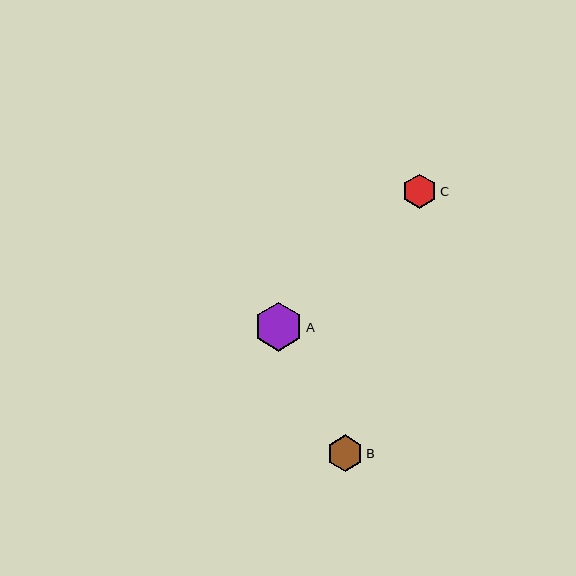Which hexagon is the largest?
Hexagon A is the largest with a size of approximately 49 pixels.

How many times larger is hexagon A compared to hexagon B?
Hexagon A is approximately 1.3 times the size of hexagon B.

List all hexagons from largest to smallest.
From largest to smallest: A, B, C.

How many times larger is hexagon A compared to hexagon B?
Hexagon A is approximately 1.3 times the size of hexagon B.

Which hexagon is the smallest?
Hexagon C is the smallest with a size of approximately 34 pixels.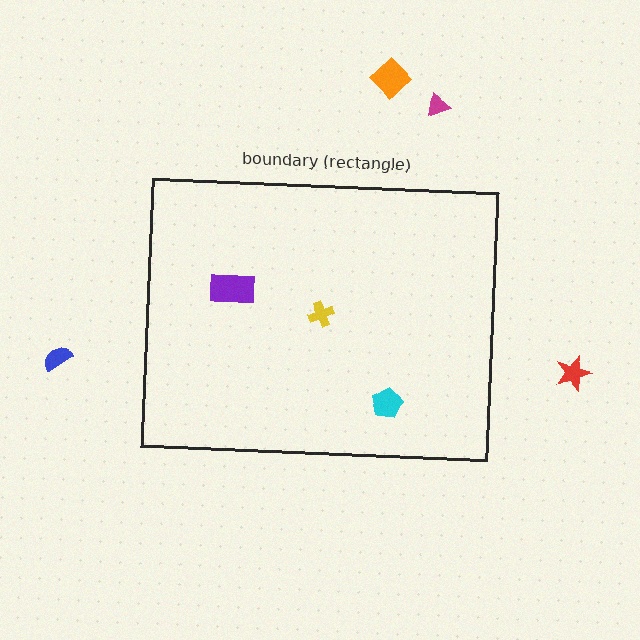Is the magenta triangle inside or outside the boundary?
Outside.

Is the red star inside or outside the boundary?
Outside.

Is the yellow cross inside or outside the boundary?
Inside.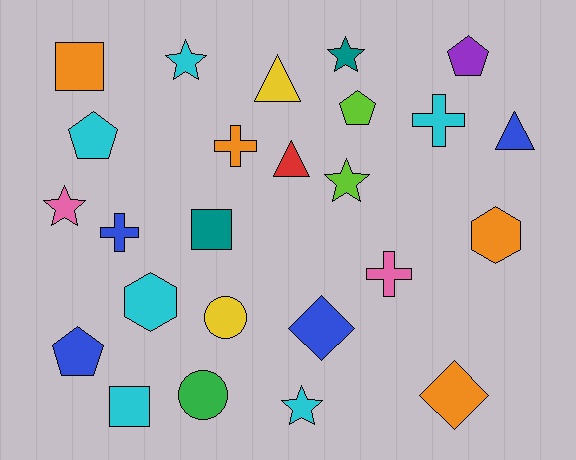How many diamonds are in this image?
There are 2 diamonds.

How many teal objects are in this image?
There are 2 teal objects.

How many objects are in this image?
There are 25 objects.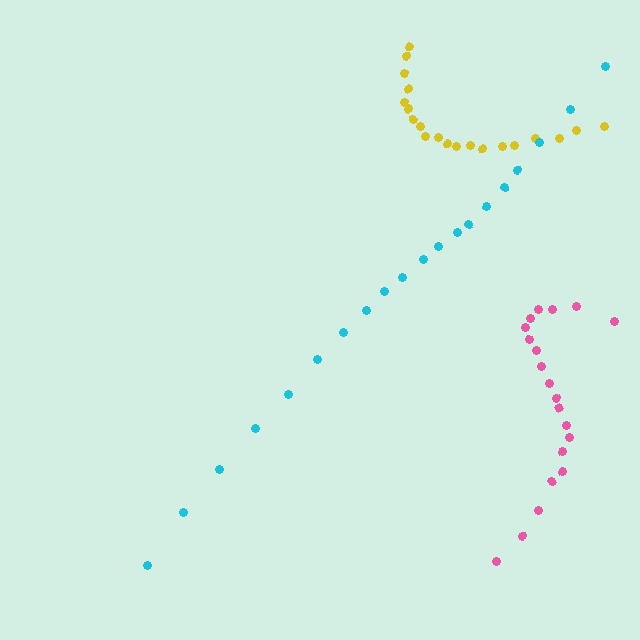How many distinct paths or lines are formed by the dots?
There are 3 distinct paths.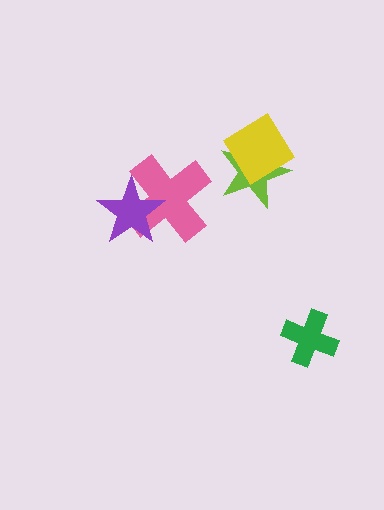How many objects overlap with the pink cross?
1 object overlaps with the pink cross.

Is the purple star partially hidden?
No, no other shape covers it.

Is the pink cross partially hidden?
Yes, it is partially covered by another shape.